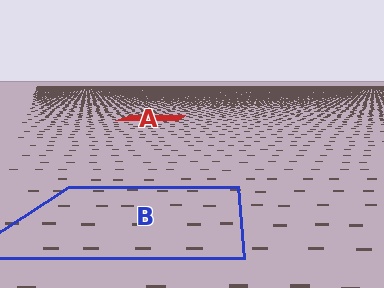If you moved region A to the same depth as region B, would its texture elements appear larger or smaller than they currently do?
They would appear larger. At a closer depth, the same texture elements are projected at a bigger on-screen size.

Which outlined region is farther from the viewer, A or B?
Region A is farther from the viewer — the texture elements inside it appear smaller and more densely packed.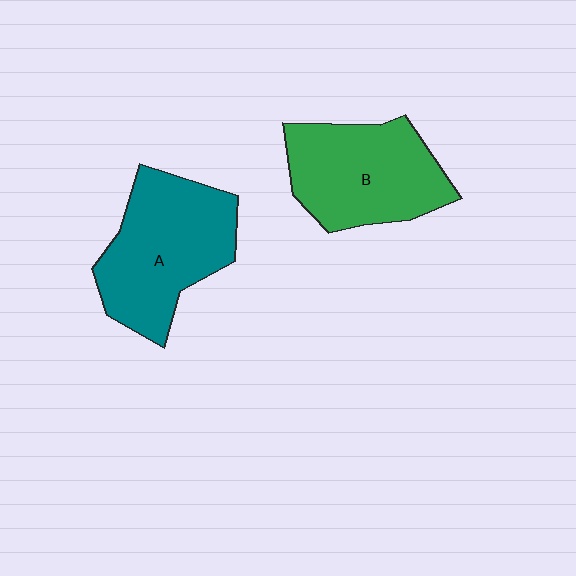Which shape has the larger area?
Shape A (teal).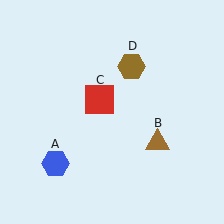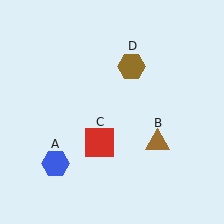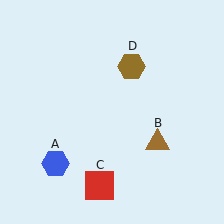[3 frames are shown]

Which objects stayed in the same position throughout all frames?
Blue hexagon (object A) and brown triangle (object B) and brown hexagon (object D) remained stationary.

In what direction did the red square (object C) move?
The red square (object C) moved down.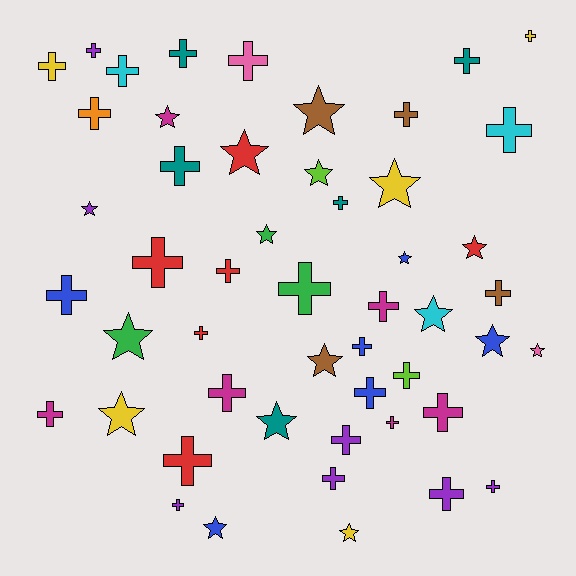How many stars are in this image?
There are 18 stars.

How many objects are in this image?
There are 50 objects.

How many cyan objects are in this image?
There are 3 cyan objects.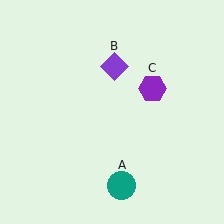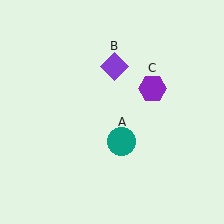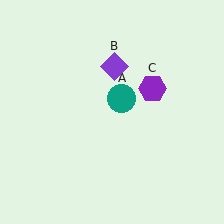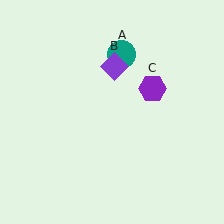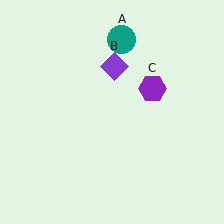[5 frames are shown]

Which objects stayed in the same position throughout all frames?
Purple diamond (object B) and purple hexagon (object C) remained stationary.